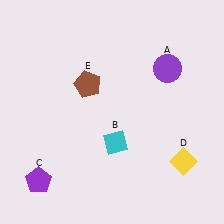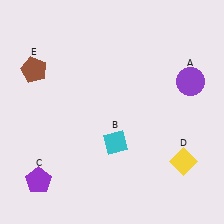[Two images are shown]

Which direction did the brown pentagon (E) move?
The brown pentagon (E) moved left.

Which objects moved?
The objects that moved are: the purple circle (A), the brown pentagon (E).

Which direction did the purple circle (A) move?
The purple circle (A) moved right.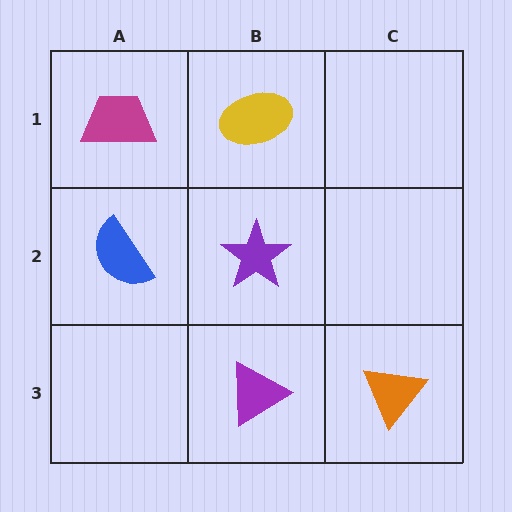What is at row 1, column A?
A magenta trapezoid.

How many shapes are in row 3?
2 shapes.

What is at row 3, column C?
An orange triangle.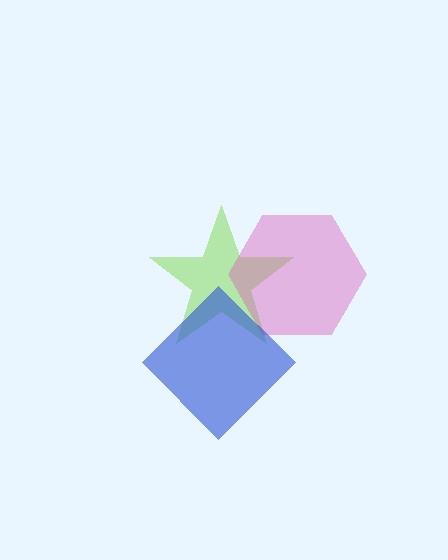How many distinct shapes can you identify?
There are 3 distinct shapes: a lime star, a pink hexagon, a blue diamond.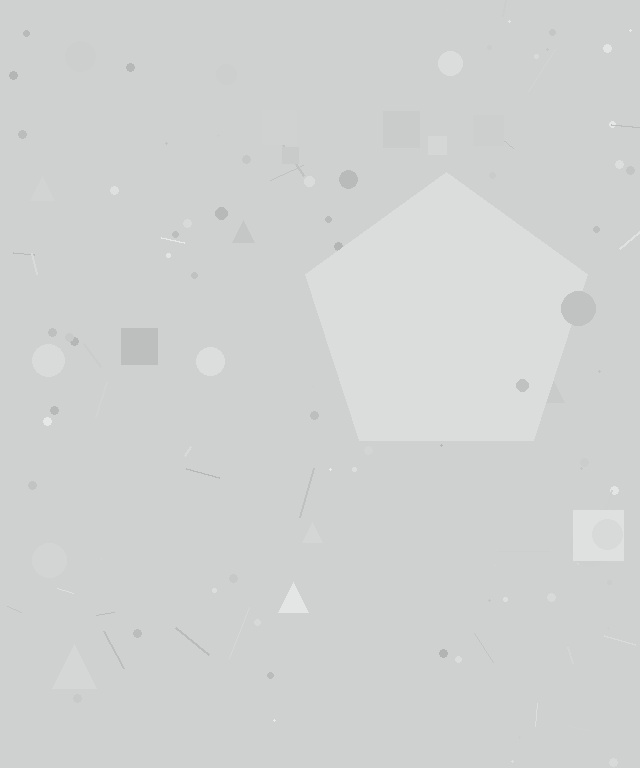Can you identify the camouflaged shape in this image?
The camouflaged shape is a pentagon.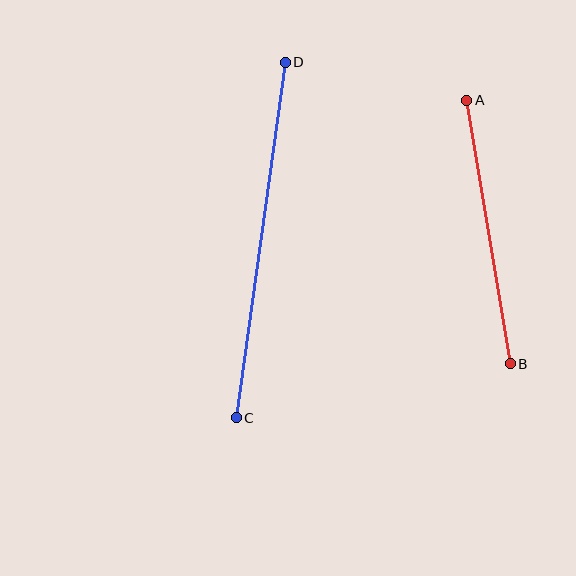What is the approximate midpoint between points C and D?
The midpoint is at approximately (261, 240) pixels.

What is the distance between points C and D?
The distance is approximately 359 pixels.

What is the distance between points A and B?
The distance is approximately 267 pixels.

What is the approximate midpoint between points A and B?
The midpoint is at approximately (489, 232) pixels.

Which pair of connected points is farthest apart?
Points C and D are farthest apart.